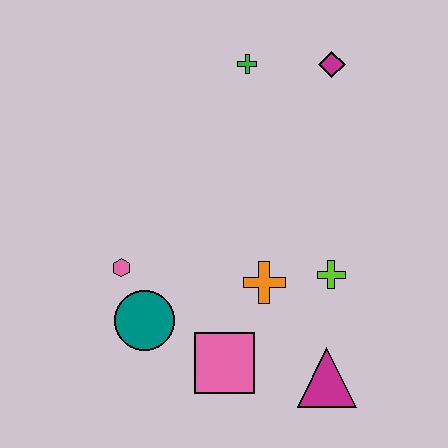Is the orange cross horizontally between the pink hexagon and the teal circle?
No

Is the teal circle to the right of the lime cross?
No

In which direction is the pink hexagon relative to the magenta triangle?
The pink hexagon is to the left of the magenta triangle.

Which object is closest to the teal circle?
The pink hexagon is closest to the teal circle.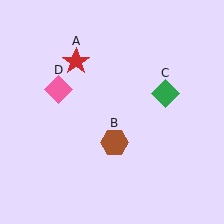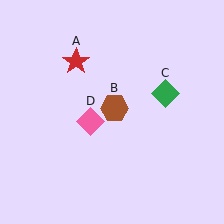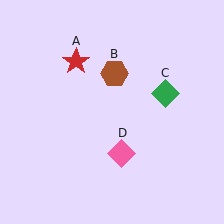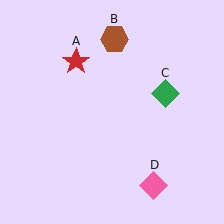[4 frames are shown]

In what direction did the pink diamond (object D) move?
The pink diamond (object D) moved down and to the right.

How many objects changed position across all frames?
2 objects changed position: brown hexagon (object B), pink diamond (object D).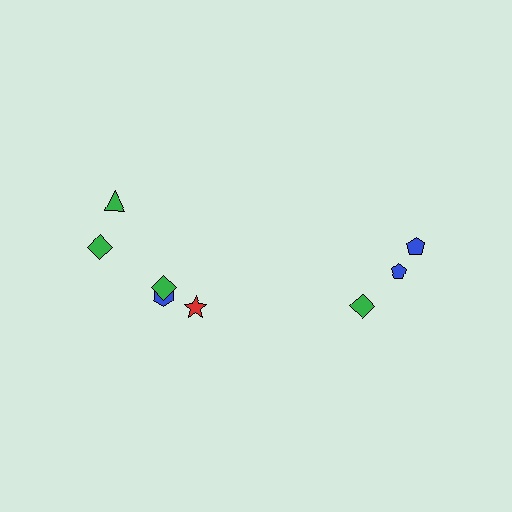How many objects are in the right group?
There are 3 objects.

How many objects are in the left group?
There are 5 objects.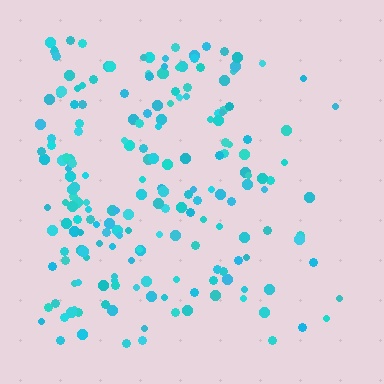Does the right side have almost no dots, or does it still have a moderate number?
Still a moderate number, just noticeably fewer than the left.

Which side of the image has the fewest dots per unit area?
The right.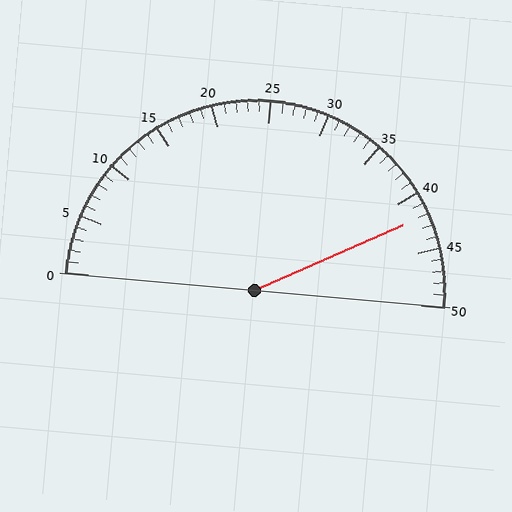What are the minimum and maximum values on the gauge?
The gauge ranges from 0 to 50.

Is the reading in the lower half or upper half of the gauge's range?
The reading is in the upper half of the range (0 to 50).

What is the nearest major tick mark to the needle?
The nearest major tick mark is 40.